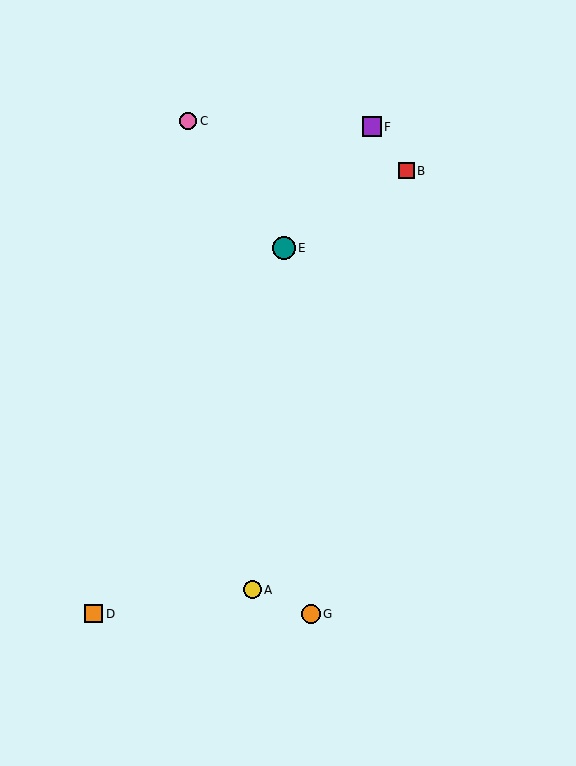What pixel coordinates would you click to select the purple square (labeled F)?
Click at (372, 127) to select the purple square F.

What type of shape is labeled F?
Shape F is a purple square.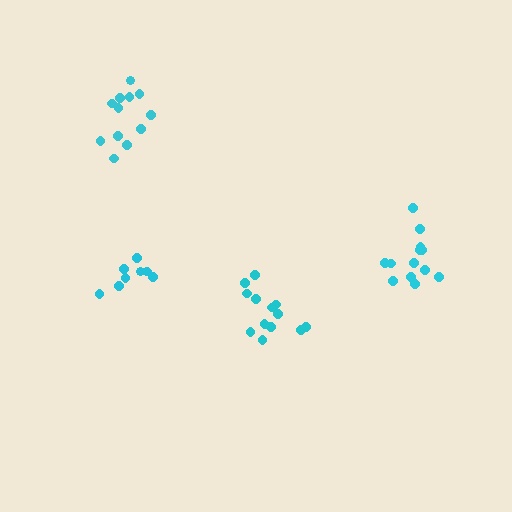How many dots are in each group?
Group 1: 8 dots, Group 2: 13 dots, Group 3: 12 dots, Group 4: 13 dots (46 total).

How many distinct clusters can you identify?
There are 4 distinct clusters.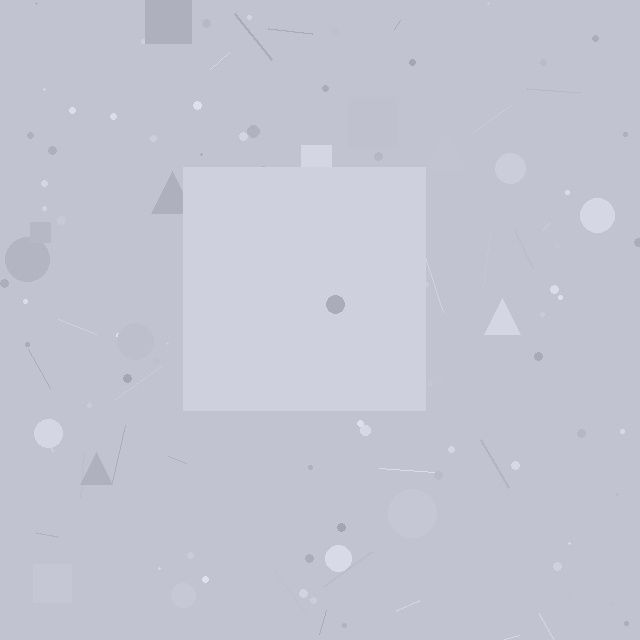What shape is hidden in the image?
A square is hidden in the image.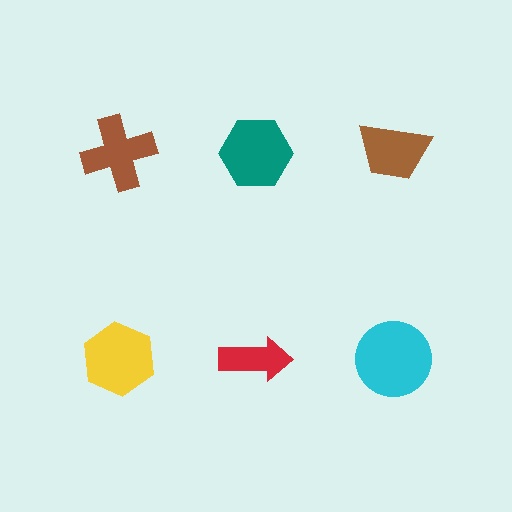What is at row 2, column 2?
A red arrow.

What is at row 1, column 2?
A teal hexagon.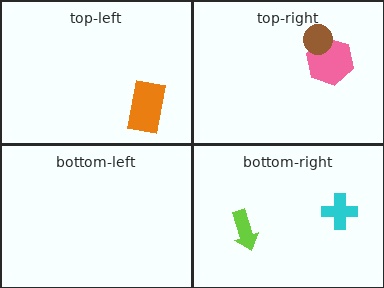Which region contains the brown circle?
The top-right region.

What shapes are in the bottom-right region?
The lime arrow, the cyan cross.